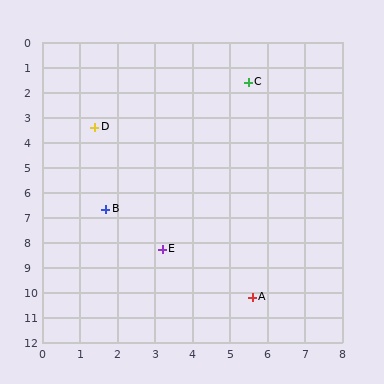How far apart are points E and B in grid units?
Points E and B are about 2.2 grid units apart.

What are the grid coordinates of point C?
Point C is at approximately (5.5, 1.6).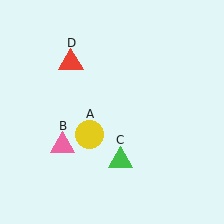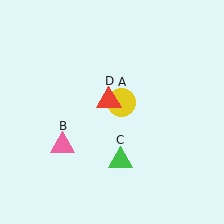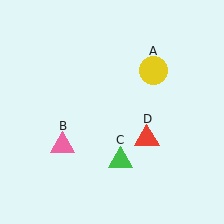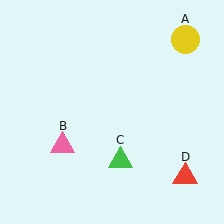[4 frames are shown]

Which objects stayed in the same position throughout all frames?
Pink triangle (object B) and green triangle (object C) remained stationary.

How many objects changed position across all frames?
2 objects changed position: yellow circle (object A), red triangle (object D).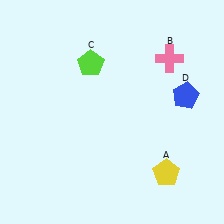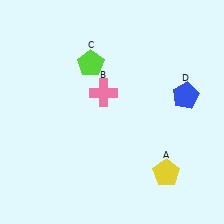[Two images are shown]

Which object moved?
The pink cross (B) moved left.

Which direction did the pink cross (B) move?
The pink cross (B) moved left.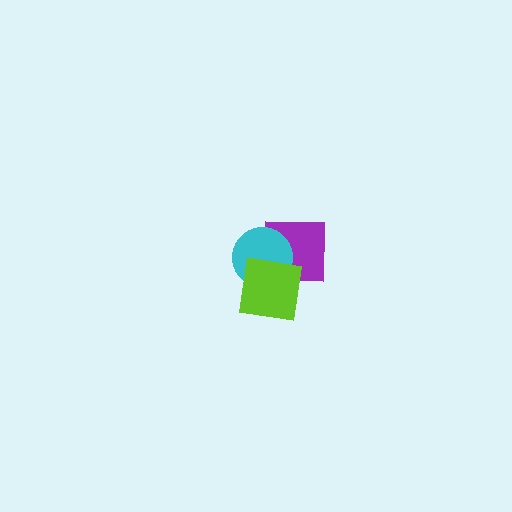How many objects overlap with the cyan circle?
2 objects overlap with the cyan circle.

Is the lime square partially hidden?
No, no other shape covers it.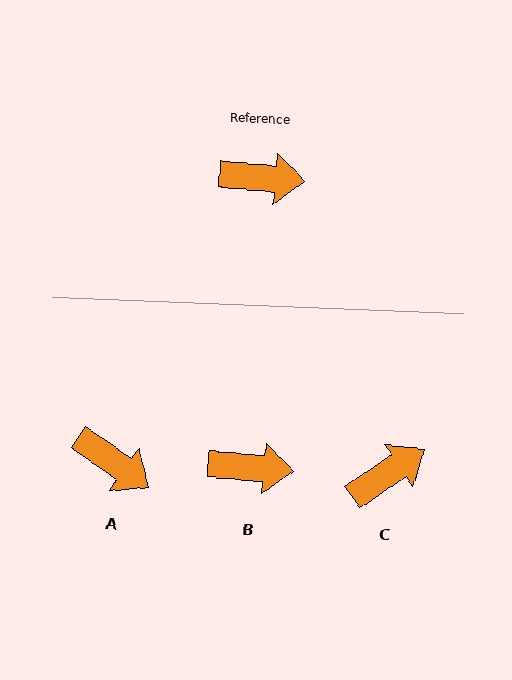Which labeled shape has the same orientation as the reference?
B.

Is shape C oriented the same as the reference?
No, it is off by about 38 degrees.